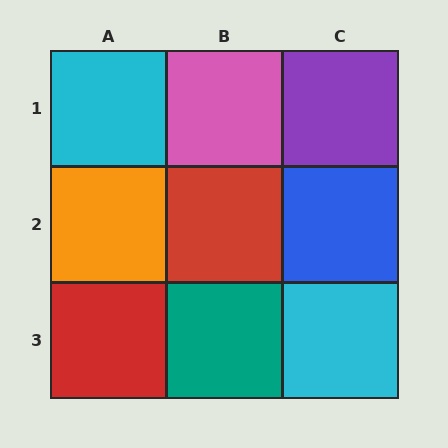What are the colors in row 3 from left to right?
Red, teal, cyan.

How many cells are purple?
1 cell is purple.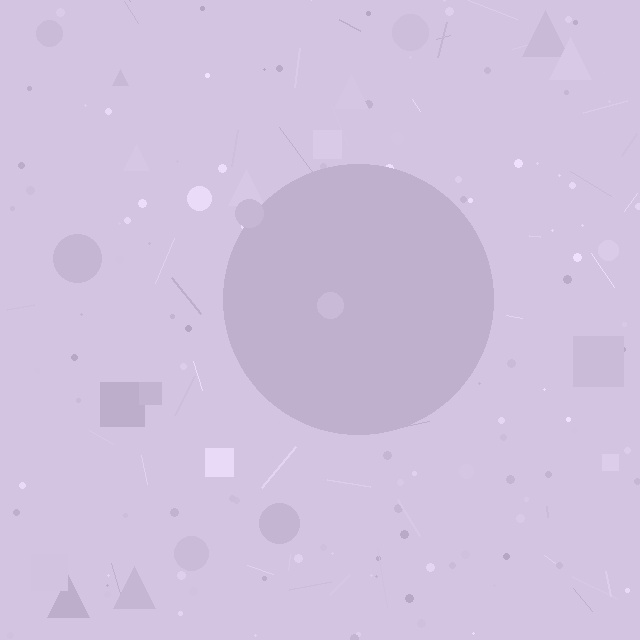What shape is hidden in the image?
A circle is hidden in the image.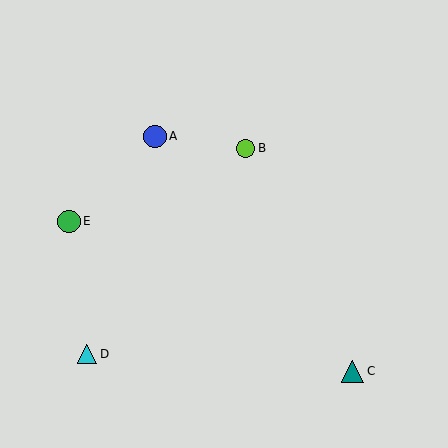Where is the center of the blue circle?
The center of the blue circle is at (155, 136).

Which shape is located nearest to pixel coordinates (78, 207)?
The green circle (labeled E) at (69, 221) is nearest to that location.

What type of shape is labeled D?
Shape D is a cyan triangle.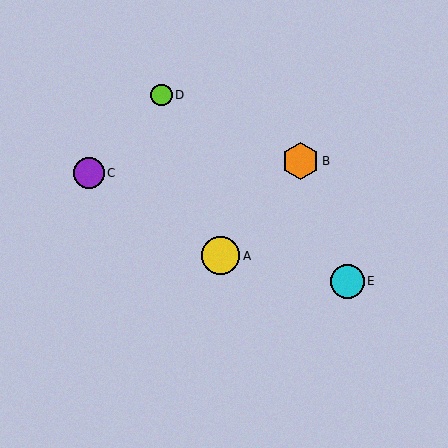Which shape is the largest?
The yellow circle (labeled A) is the largest.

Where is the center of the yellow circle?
The center of the yellow circle is at (221, 256).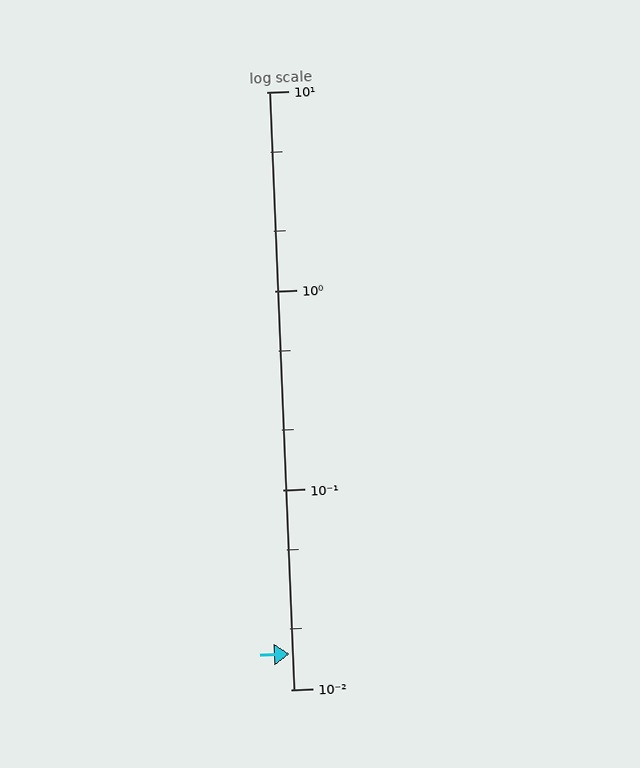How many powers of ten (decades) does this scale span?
The scale spans 3 decades, from 0.01 to 10.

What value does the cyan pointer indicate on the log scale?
The pointer indicates approximately 0.015.